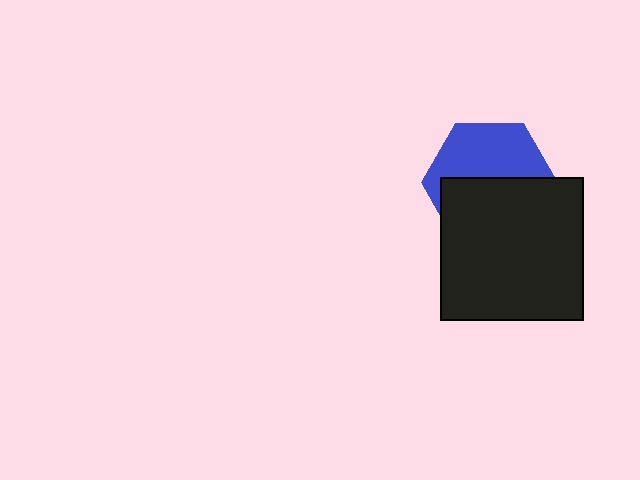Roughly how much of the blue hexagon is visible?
About half of it is visible (roughly 47%).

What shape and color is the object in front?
The object in front is a black square.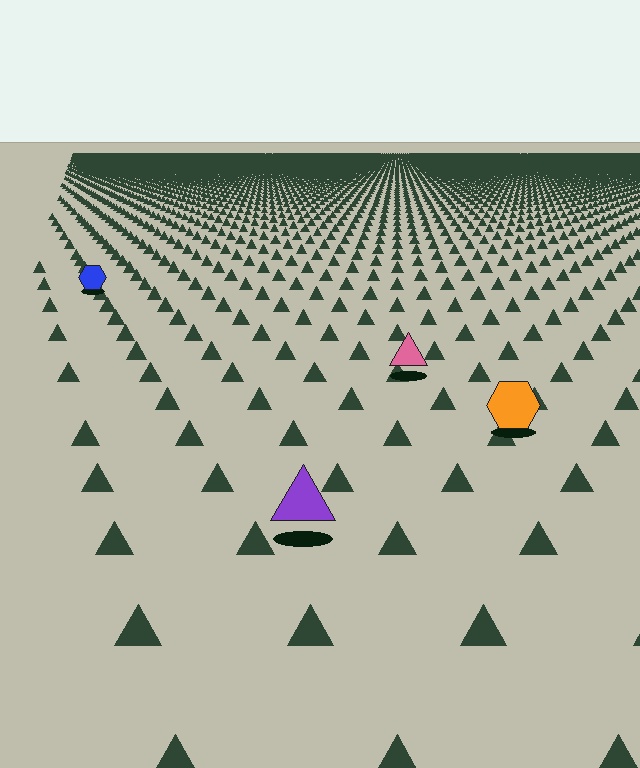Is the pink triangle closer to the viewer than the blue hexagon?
Yes. The pink triangle is closer — you can tell from the texture gradient: the ground texture is coarser near it.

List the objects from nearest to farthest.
From nearest to farthest: the purple triangle, the orange hexagon, the pink triangle, the blue hexagon.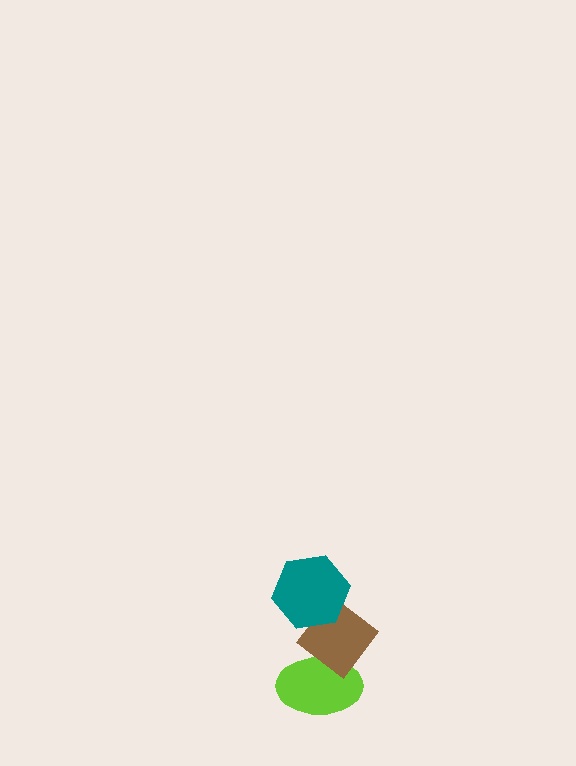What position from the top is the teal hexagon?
The teal hexagon is 1st from the top.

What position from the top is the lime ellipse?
The lime ellipse is 3rd from the top.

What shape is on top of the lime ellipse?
The brown diamond is on top of the lime ellipse.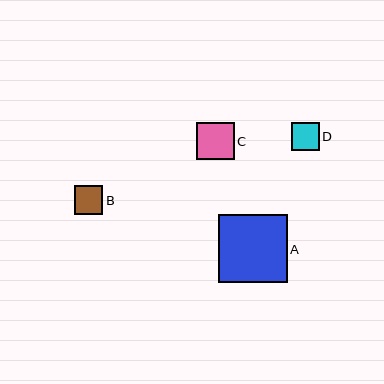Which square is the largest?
Square A is the largest with a size of approximately 68 pixels.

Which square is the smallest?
Square D is the smallest with a size of approximately 28 pixels.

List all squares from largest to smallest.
From largest to smallest: A, C, B, D.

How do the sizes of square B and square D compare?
Square B and square D are approximately the same size.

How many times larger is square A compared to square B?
Square A is approximately 2.4 times the size of square B.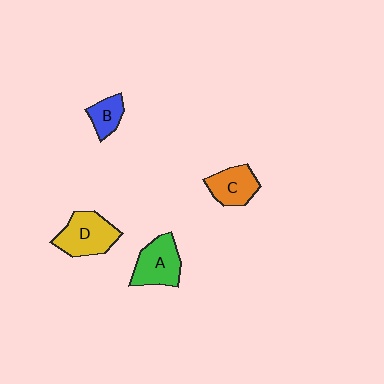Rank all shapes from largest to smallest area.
From largest to smallest: D (yellow), A (green), C (orange), B (blue).